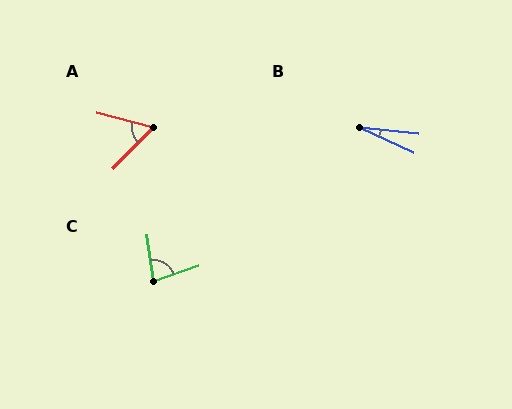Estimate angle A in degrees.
Approximately 59 degrees.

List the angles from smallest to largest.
B (19°), A (59°), C (78°).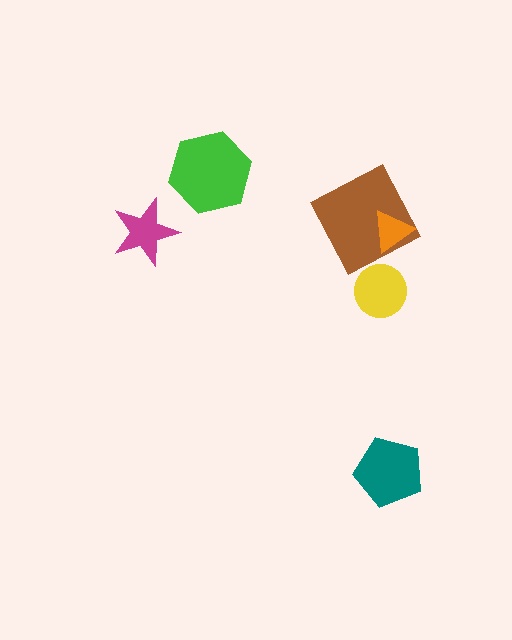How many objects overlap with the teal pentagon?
0 objects overlap with the teal pentagon.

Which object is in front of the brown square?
The orange triangle is in front of the brown square.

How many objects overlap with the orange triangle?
1 object overlaps with the orange triangle.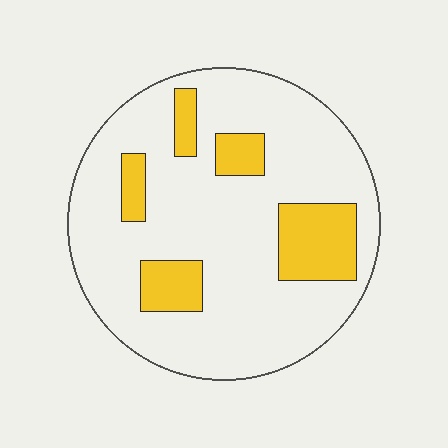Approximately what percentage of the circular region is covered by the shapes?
Approximately 20%.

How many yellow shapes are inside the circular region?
5.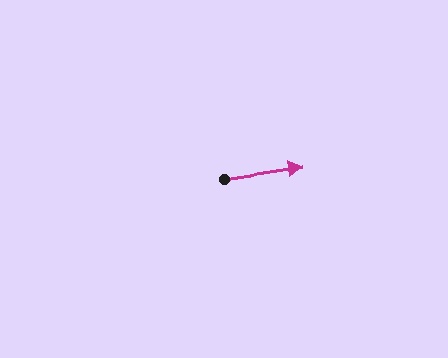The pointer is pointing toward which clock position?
Roughly 3 o'clock.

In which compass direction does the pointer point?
East.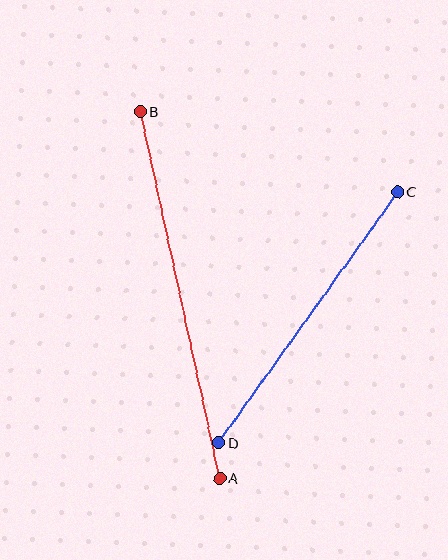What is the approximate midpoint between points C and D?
The midpoint is at approximately (308, 317) pixels.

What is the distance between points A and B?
The distance is approximately 375 pixels.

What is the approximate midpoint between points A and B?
The midpoint is at approximately (180, 295) pixels.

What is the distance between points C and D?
The distance is approximately 308 pixels.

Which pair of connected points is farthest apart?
Points A and B are farthest apart.